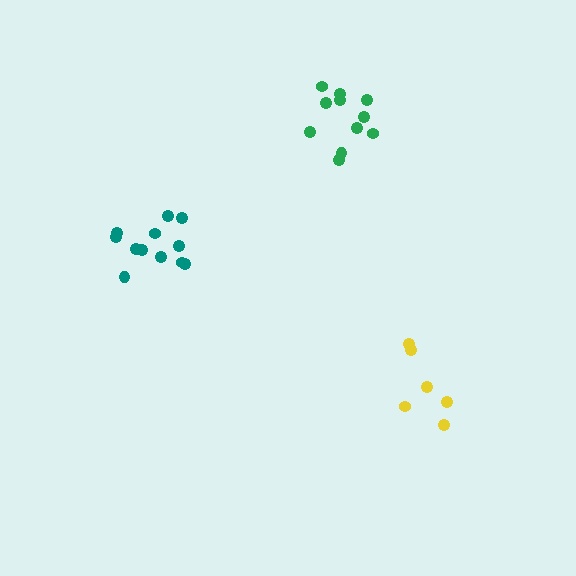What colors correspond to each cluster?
The clusters are colored: green, teal, yellow.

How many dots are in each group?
Group 1: 11 dots, Group 2: 12 dots, Group 3: 6 dots (29 total).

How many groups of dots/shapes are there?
There are 3 groups.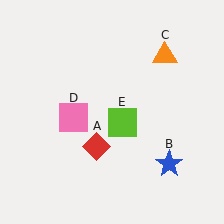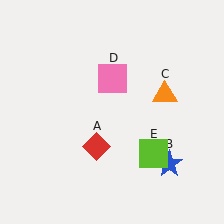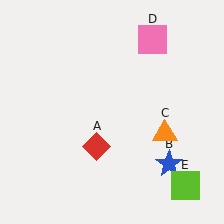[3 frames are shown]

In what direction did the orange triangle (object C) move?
The orange triangle (object C) moved down.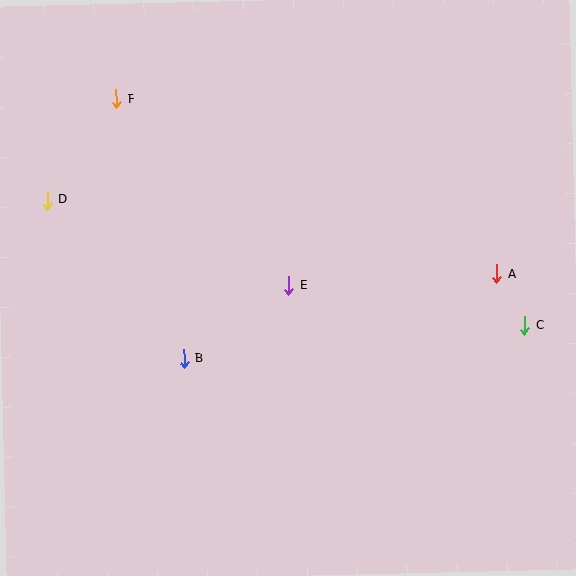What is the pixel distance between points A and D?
The distance between A and D is 456 pixels.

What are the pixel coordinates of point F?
Point F is at (116, 99).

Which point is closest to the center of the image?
Point E at (289, 285) is closest to the center.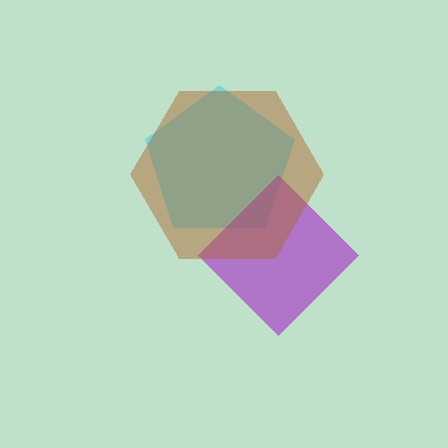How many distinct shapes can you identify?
There are 3 distinct shapes: a cyan pentagon, a purple diamond, a brown hexagon.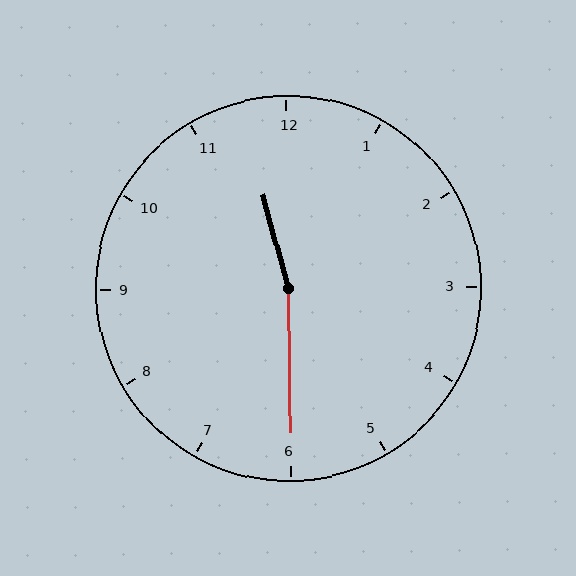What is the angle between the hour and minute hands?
Approximately 165 degrees.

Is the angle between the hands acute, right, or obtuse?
It is obtuse.